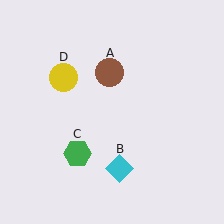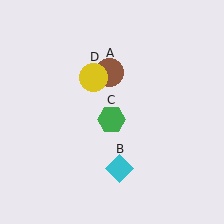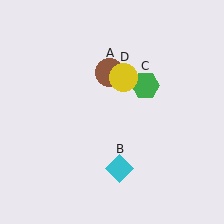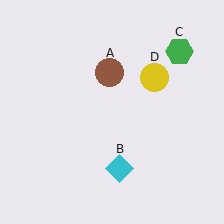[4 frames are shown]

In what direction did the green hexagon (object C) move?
The green hexagon (object C) moved up and to the right.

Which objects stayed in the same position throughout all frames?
Brown circle (object A) and cyan diamond (object B) remained stationary.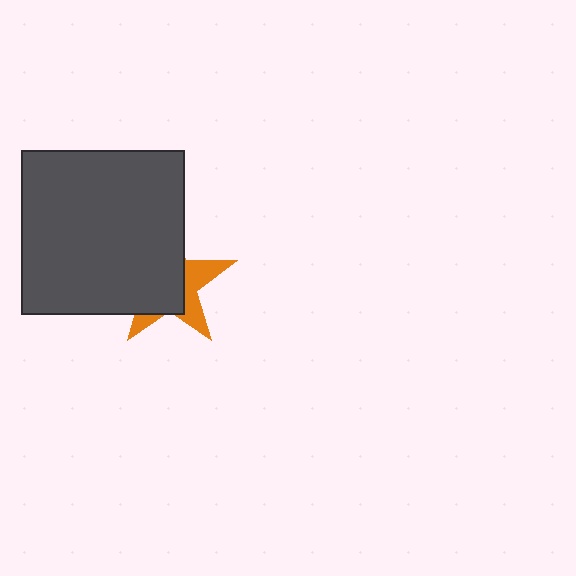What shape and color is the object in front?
The object in front is a dark gray square.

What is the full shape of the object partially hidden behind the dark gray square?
The partially hidden object is an orange star.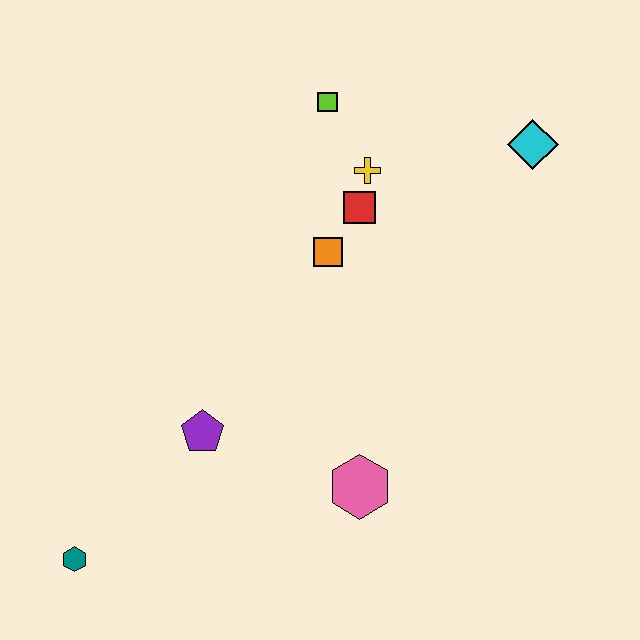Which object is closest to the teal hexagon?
The purple pentagon is closest to the teal hexagon.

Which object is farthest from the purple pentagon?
The cyan diamond is farthest from the purple pentagon.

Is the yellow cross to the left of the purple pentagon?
No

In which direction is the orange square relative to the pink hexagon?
The orange square is above the pink hexagon.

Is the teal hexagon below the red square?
Yes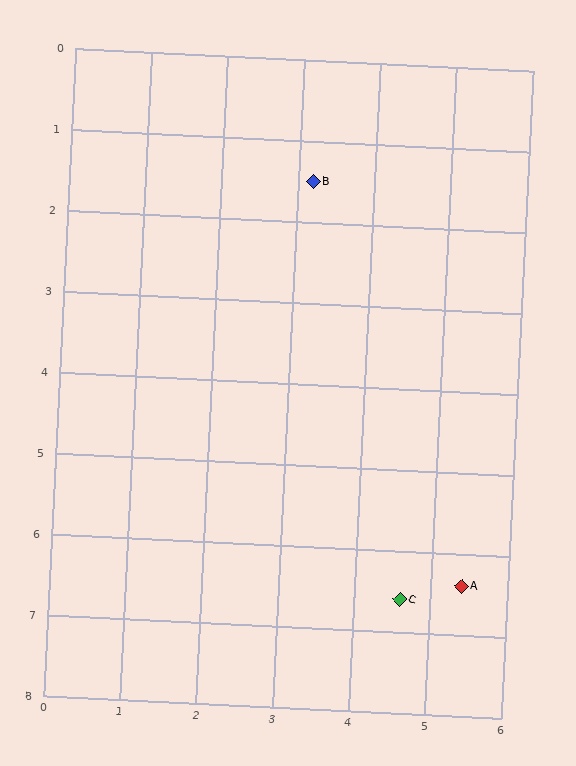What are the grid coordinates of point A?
Point A is at approximately (5.4, 6.4).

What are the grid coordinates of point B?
Point B is at approximately (3.2, 1.5).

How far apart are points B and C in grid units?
Points B and C are about 5.3 grid units apart.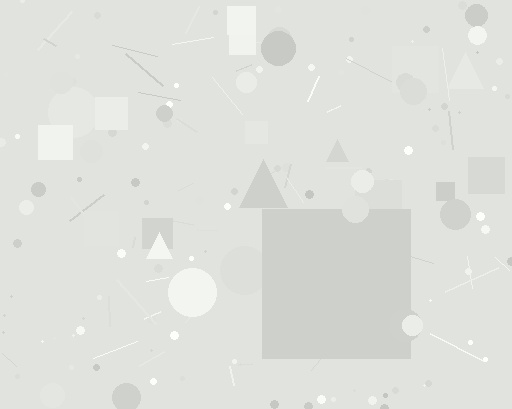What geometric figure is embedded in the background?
A square is embedded in the background.